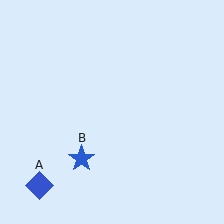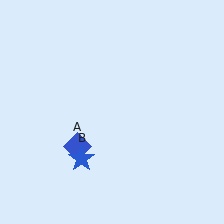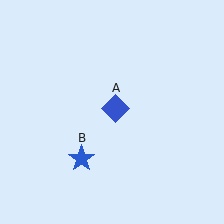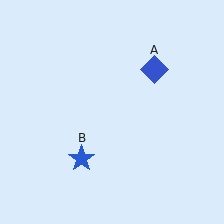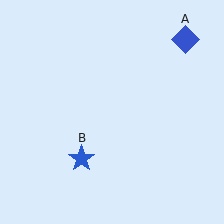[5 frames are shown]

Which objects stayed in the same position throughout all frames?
Blue star (object B) remained stationary.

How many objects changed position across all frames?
1 object changed position: blue diamond (object A).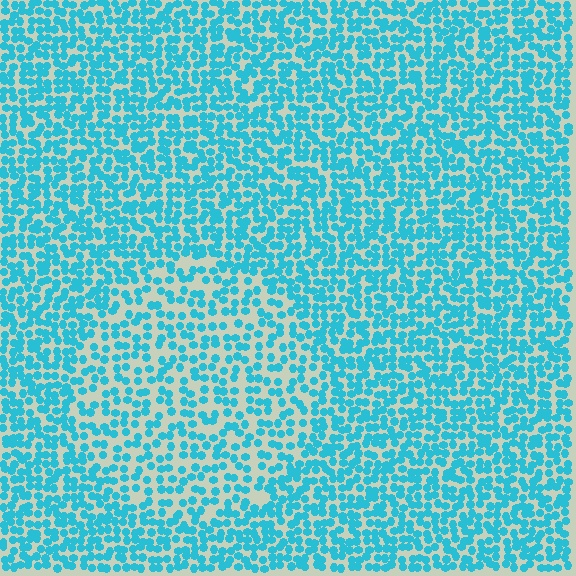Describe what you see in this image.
The image contains small cyan elements arranged at two different densities. A circle-shaped region is visible where the elements are less densely packed than the surrounding area.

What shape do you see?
I see a circle.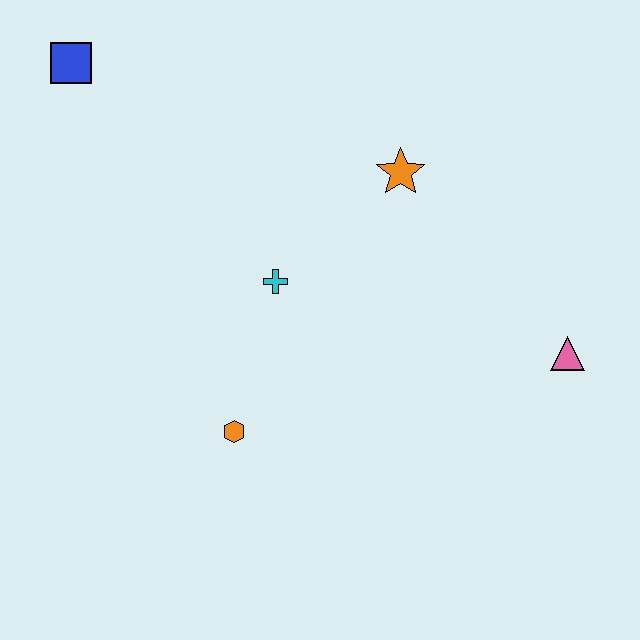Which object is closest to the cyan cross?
The orange hexagon is closest to the cyan cross.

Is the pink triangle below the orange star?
Yes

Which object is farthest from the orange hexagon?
The blue square is farthest from the orange hexagon.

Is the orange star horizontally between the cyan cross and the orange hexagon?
No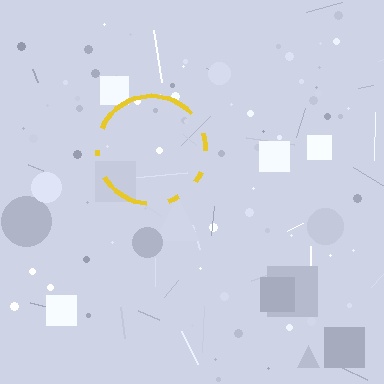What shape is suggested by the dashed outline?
The dashed outline suggests a circle.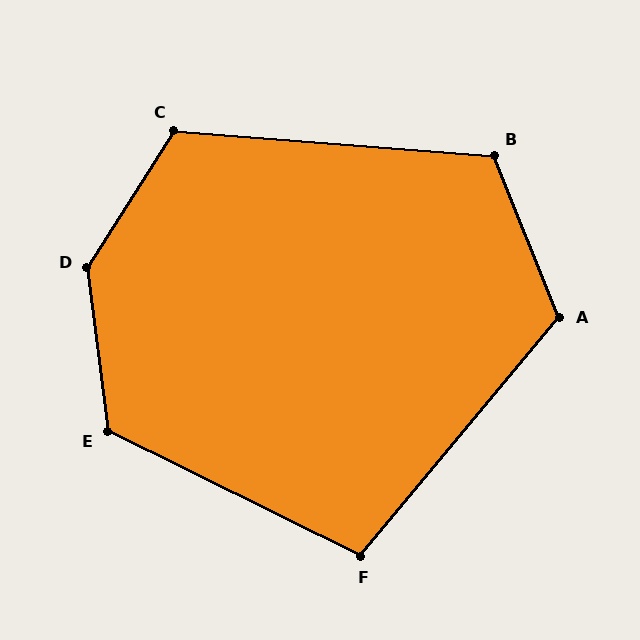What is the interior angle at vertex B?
Approximately 116 degrees (obtuse).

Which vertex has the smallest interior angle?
F, at approximately 104 degrees.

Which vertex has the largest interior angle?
D, at approximately 140 degrees.